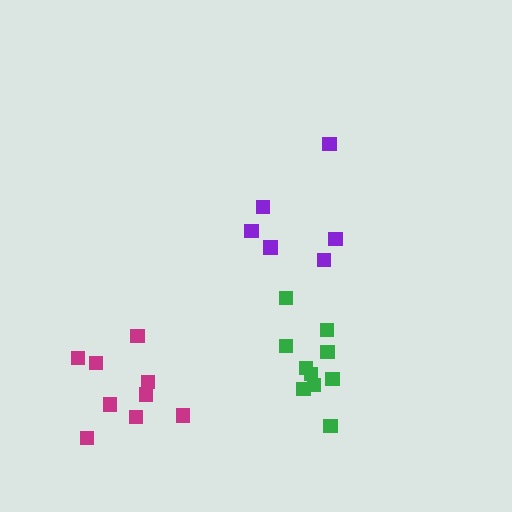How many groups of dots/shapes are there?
There are 3 groups.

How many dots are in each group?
Group 1: 6 dots, Group 2: 9 dots, Group 3: 10 dots (25 total).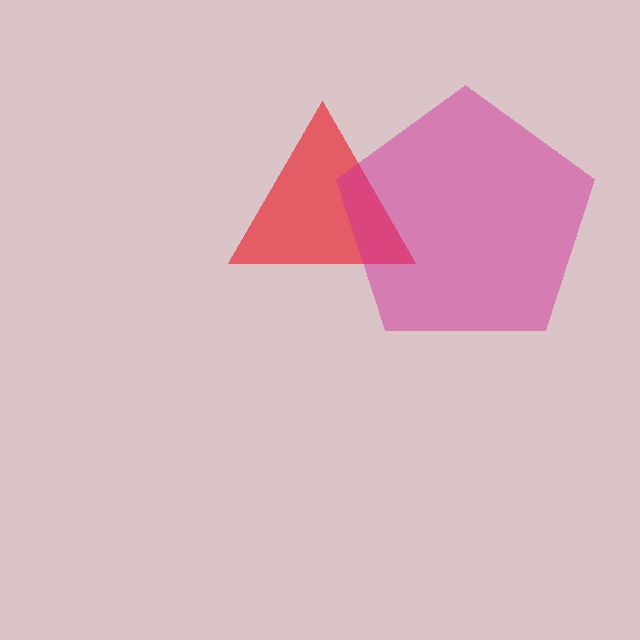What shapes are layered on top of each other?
The layered shapes are: a red triangle, a magenta pentagon.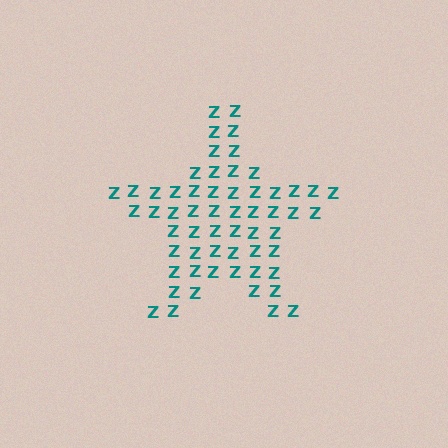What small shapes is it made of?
It is made of small letter Z's.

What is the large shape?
The large shape is a star.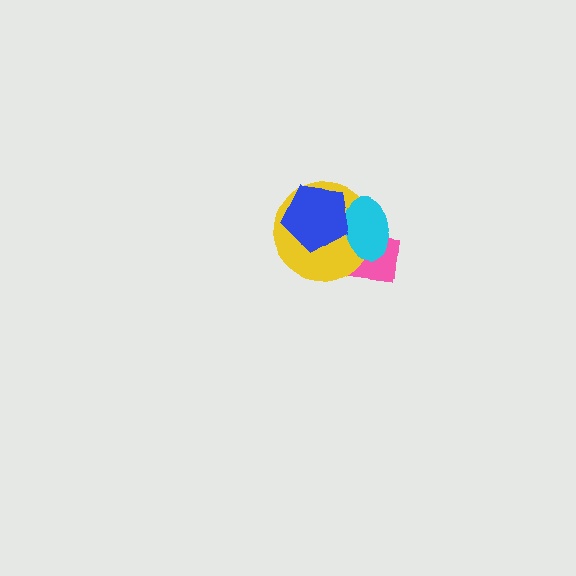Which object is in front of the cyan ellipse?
The blue pentagon is in front of the cyan ellipse.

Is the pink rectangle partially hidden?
Yes, it is partially covered by another shape.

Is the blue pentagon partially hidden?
No, no other shape covers it.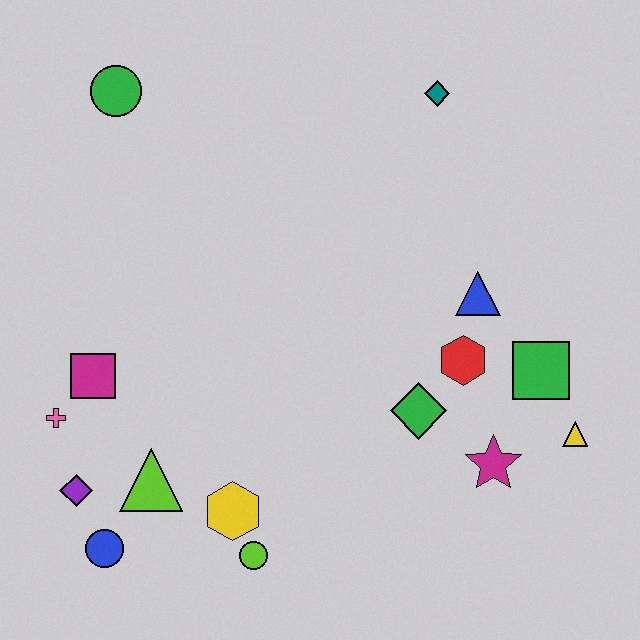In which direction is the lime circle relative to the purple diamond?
The lime circle is to the right of the purple diamond.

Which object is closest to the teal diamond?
The blue triangle is closest to the teal diamond.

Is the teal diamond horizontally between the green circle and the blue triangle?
Yes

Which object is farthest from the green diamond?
The green circle is farthest from the green diamond.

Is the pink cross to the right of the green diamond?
No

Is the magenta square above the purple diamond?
Yes